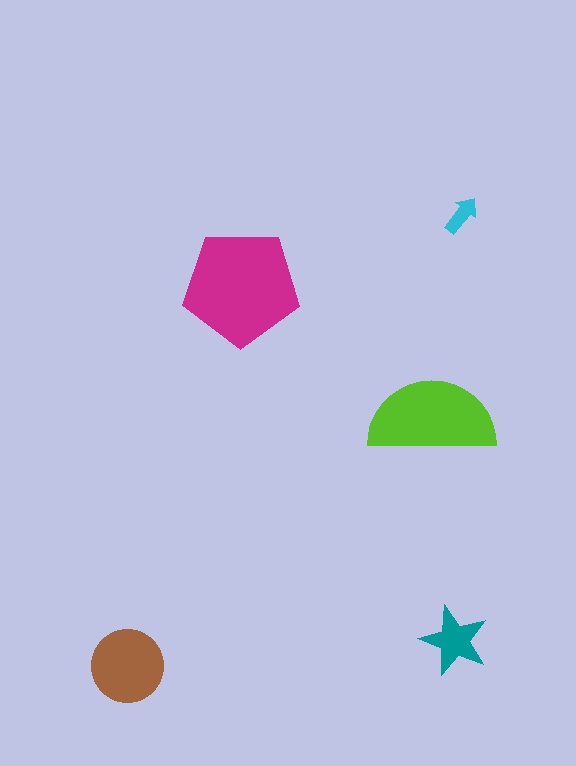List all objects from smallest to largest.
The cyan arrow, the teal star, the brown circle, the lime semicircle, the magenta pentagon.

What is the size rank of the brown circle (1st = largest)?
3rd.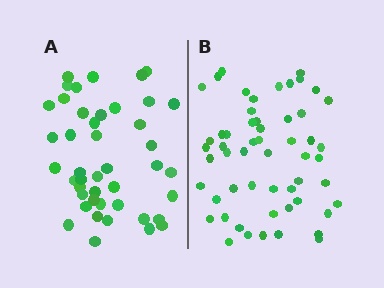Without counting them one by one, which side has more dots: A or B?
Region B (the right region) has more dots.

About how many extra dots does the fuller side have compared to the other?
Region B has roughly 12 or so more dots than region A.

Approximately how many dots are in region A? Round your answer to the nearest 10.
About 40 dots. (The exact count is 44, which rounds to 40.)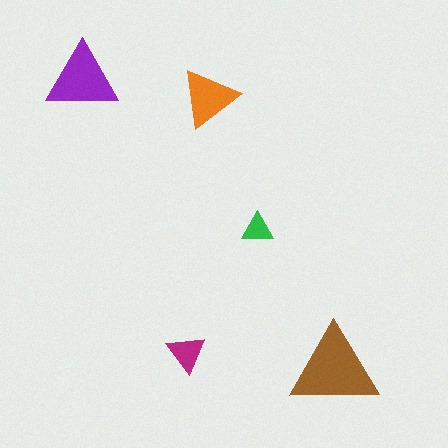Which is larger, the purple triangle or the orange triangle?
The purple one.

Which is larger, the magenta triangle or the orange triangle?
The orange one.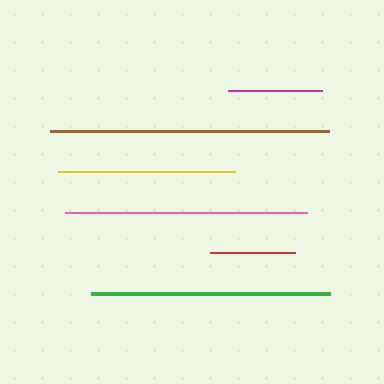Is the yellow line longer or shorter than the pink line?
The pink line is longer than the yellow line.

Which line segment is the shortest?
The red line is the shortest at approximately 84 pixels.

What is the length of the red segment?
The red segment is approximately 84 pixels long.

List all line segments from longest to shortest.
From longest to shortest: brown, pink, green, yellow, magenta, red.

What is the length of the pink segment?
The pink segment is approximately 241 pixels long.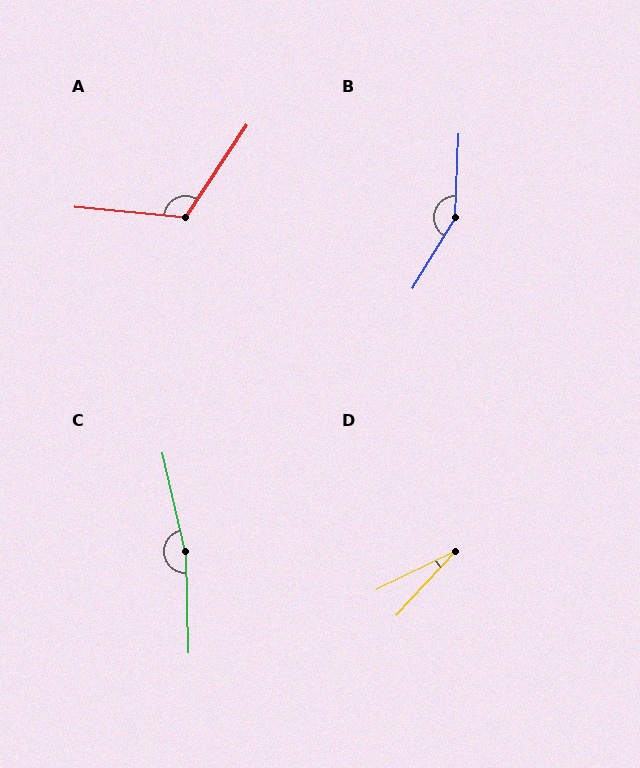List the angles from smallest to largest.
D (21°), A (118°), B (151°), C (169°).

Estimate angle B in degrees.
Approximately 151 degrees.